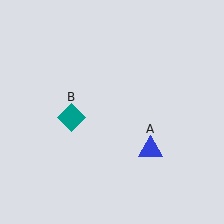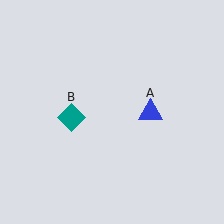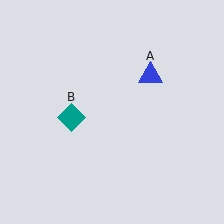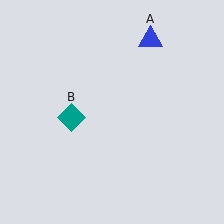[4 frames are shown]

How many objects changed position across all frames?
1 object changed position: blue triangle (object A).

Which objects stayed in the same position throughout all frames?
Teal diamond (object B) remained stationary.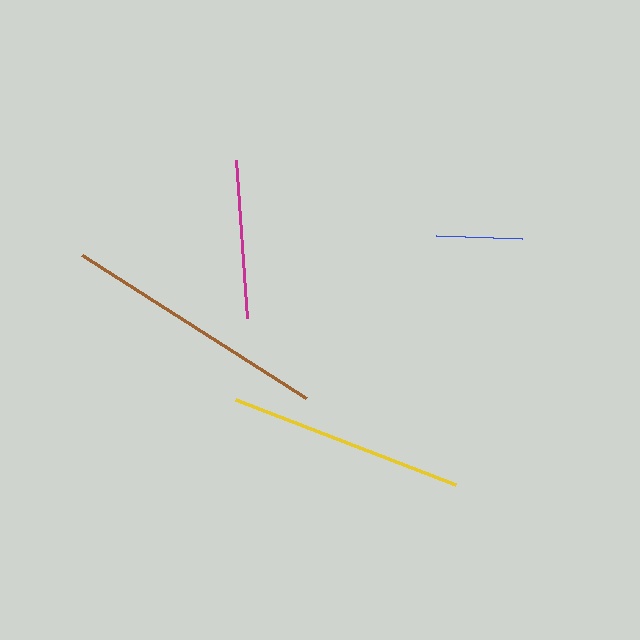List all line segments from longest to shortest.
From longest to shortest: brown, yellow, magenta, blue.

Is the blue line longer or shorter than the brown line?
The brown line is longer than the blue line.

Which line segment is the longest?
The brown line is the longest at approximately 266 pixels.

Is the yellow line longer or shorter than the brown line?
The brown line is longer than the yellow line.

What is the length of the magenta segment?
The magenta segment is approximately 158 pixels long.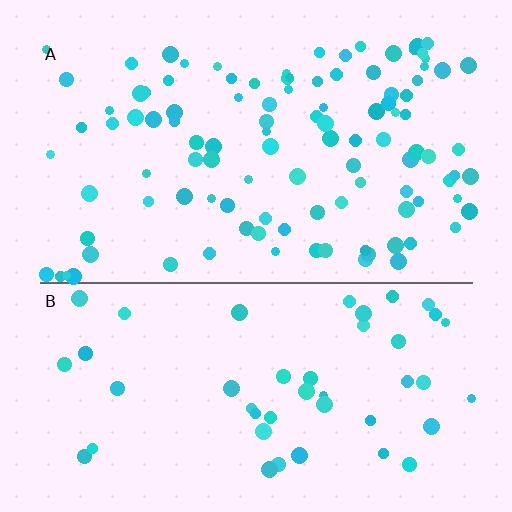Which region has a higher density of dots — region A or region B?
A (the top).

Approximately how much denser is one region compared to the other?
Approximately 2.3× — region A over region B.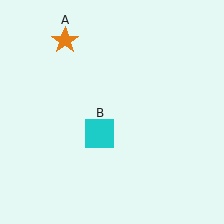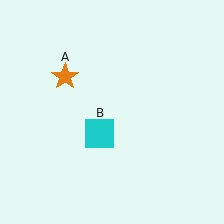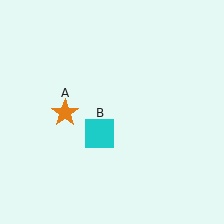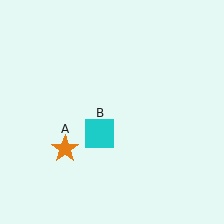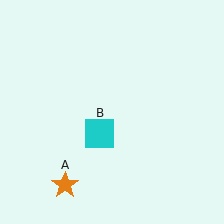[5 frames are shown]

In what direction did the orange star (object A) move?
The orange star (object A) moved down.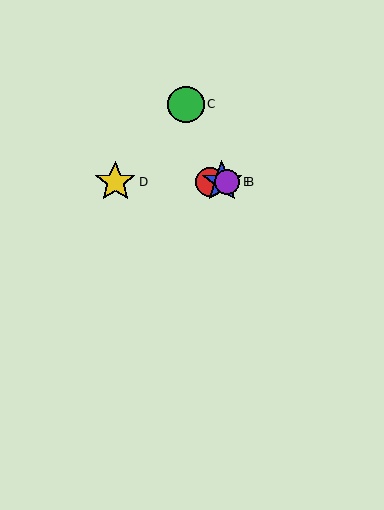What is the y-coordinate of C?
Object C is at y≈104.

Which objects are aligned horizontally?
Objects A, B, D, E are aligned horizontally.